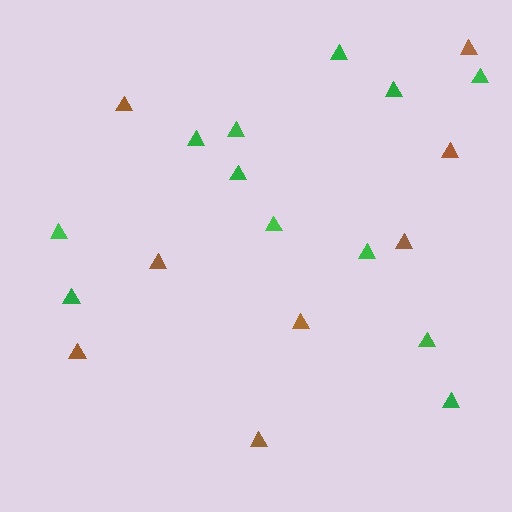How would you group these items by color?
There are 2 groups: one group of green triangles (12) and one group of brown triangles (8).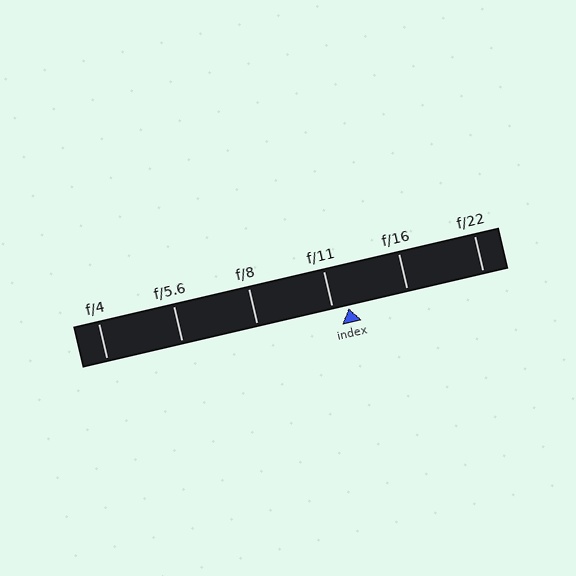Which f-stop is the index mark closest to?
The index mark is closest to f/11.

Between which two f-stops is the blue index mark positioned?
The index mark is between f/11 and f/16.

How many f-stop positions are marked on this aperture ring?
There are 6 f-stop positions marked.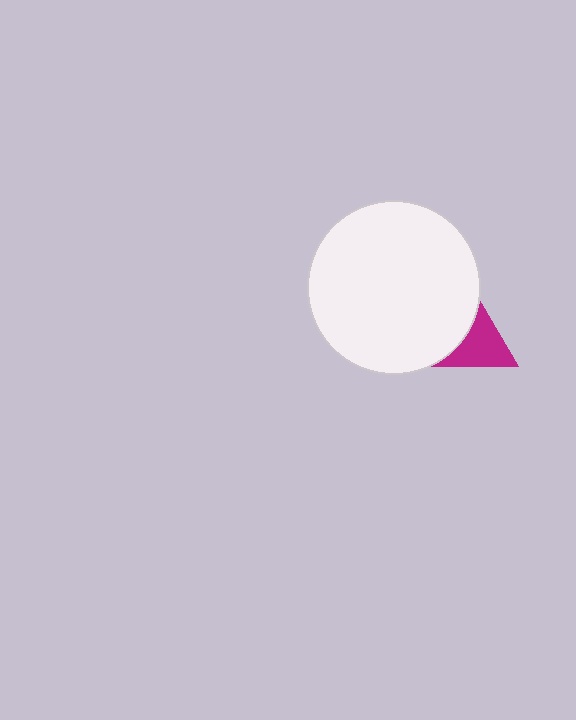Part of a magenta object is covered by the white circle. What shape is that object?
It is a triangle.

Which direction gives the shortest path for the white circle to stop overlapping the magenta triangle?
Moving left gives the shortest separation.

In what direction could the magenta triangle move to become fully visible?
The magenta triangle could move right. That would shift it out from behind the white circle entirely.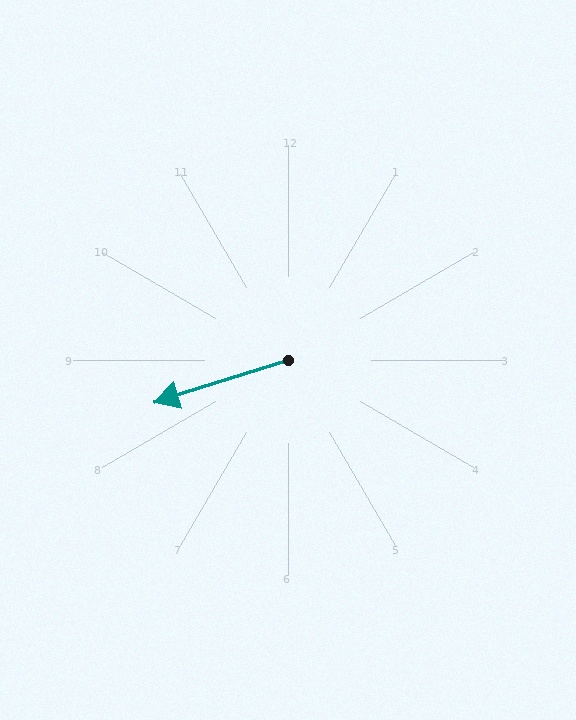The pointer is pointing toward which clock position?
Roughly 8 o'clock.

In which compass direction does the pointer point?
West.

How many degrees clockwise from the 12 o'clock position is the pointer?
Approximately 253 degrees.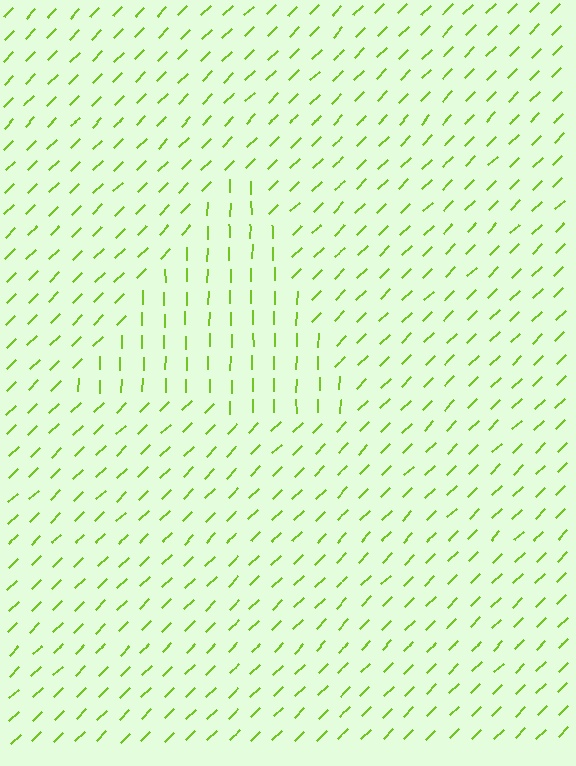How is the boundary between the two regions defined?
The boundary is defined purely by a change in line orientation (approximately 45 degrees difference). All lines are the same color and thickness.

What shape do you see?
I see a triangle.